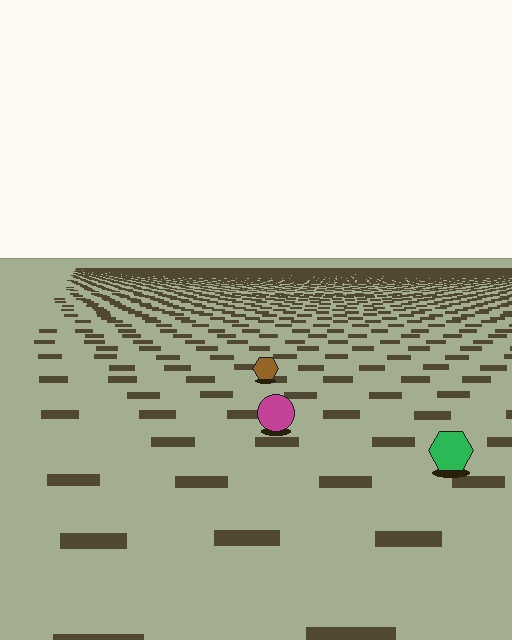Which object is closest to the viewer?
The green hexagon is closest. The texture marks near it are larger and more spread out.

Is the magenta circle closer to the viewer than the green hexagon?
No. The green hexagon is closer — you can tell from the texture gradient: the ground texture is coarser near it.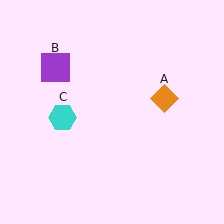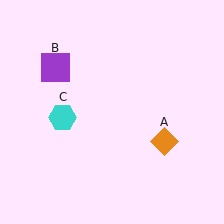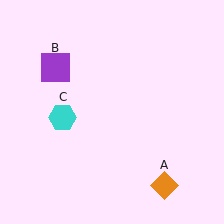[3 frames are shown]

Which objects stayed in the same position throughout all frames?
Purple square (object B) and cyan hexagon (object C) remained stationary.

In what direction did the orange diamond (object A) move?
The orange diamond (object A) moved down.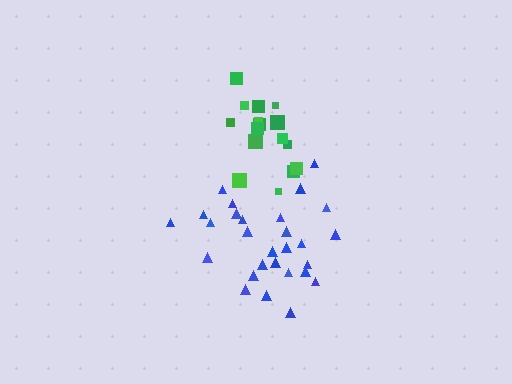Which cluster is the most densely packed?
Green.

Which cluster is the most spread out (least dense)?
Blue.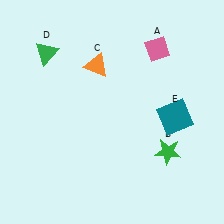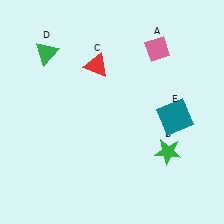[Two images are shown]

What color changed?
The triangle (C) changed from orange in Image 1 to red in Image 2.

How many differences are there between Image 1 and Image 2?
There is 1 difference between the two images.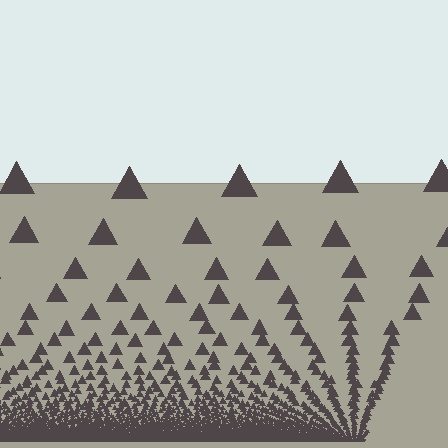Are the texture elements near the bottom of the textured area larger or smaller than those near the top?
Smaller. The gradient is inverted — elements near the bottom are smaller and denser.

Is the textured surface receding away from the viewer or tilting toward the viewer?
The surface appears to tilt toward the viewer. Texture elements get larger and sparser toward the top.